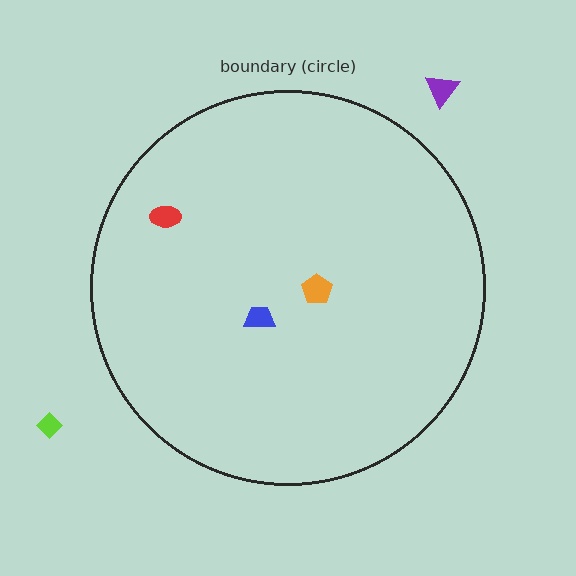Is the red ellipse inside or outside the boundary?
Inside.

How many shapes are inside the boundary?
3 inside, 2 outside.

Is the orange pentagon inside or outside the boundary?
Inside.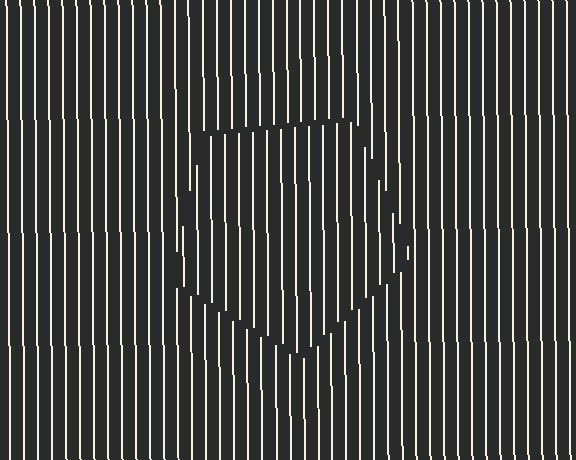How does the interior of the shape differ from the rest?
The interior of the shape contains the same grating, shifted by half a period — the contour is defined by the phase discontinuity where line-ends from the inner and outer gratings abut.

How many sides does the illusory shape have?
5 sides — the line-ends trace a pentagon.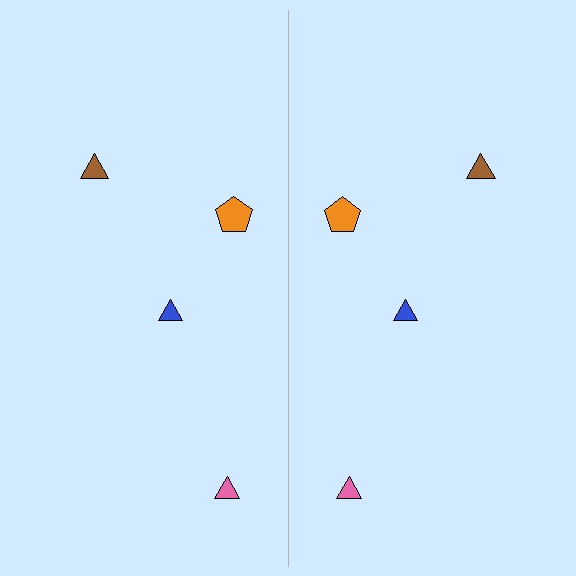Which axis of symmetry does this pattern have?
The pattern has a vertical axis of symmetry running through the center of the image.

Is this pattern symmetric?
Yes, this pattern has bilateral (reflection) symmetry.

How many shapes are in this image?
There are 8 shapes in this image.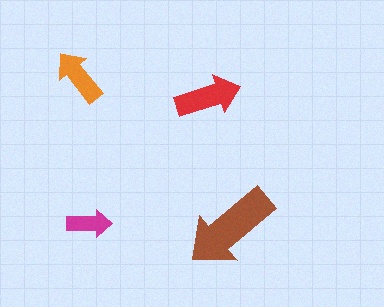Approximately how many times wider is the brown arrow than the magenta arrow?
About 2 times wider.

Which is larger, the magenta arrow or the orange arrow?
The orange one.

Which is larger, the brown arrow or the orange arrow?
The brown one.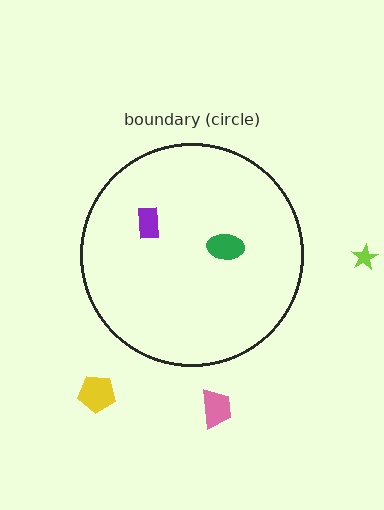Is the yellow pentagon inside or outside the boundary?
Outside.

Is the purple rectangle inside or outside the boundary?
Inside.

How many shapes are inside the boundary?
2 inside, 3 outside.